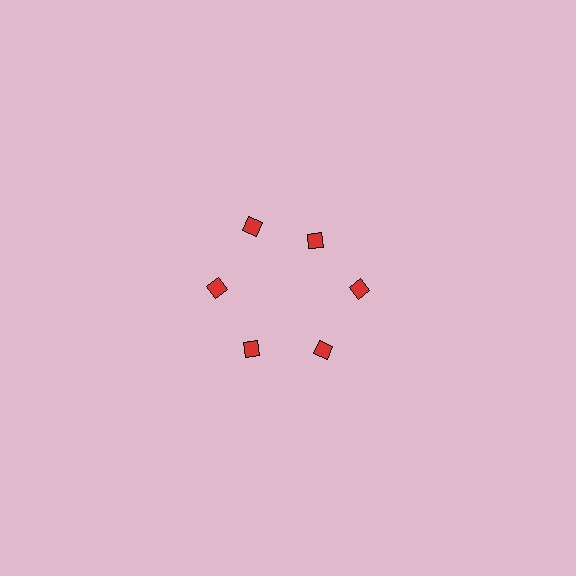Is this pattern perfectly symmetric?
No. The 6 red diamonds are arranged in a ring, but one element near the 1 o'clock position is pulled inward toward the center, breaking the 6-fold rotational symmetry.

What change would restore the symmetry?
The symmetry would be restored by moving it outward, back onto the ring so that all 6 diamonds sit at equal angles and equal distance from the center.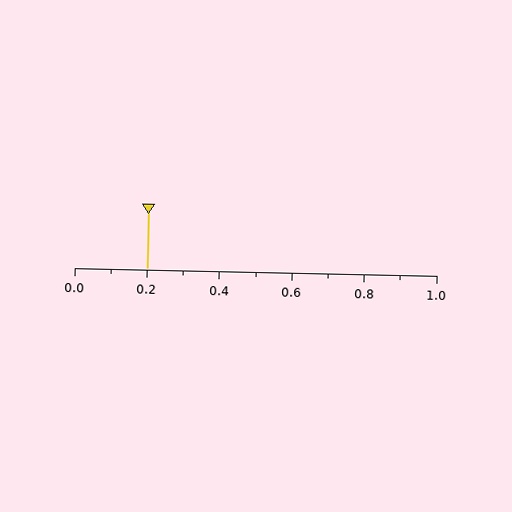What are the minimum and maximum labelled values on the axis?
The axis runs from 0.0 to 1.0.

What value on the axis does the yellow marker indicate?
The marker indicates approximately 0.2.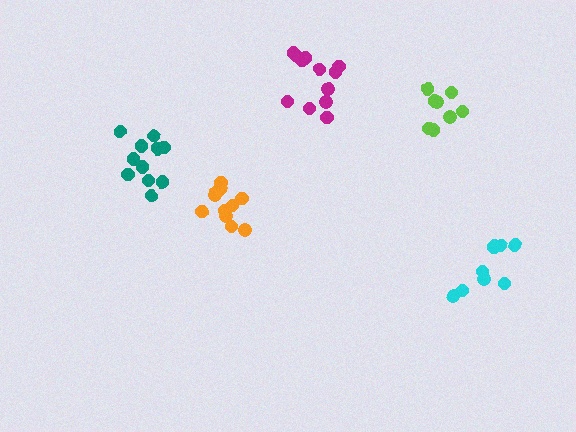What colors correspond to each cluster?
The clusters are colored: cyan, magenta, orange, teal, lime.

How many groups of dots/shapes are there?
There are 5 groups.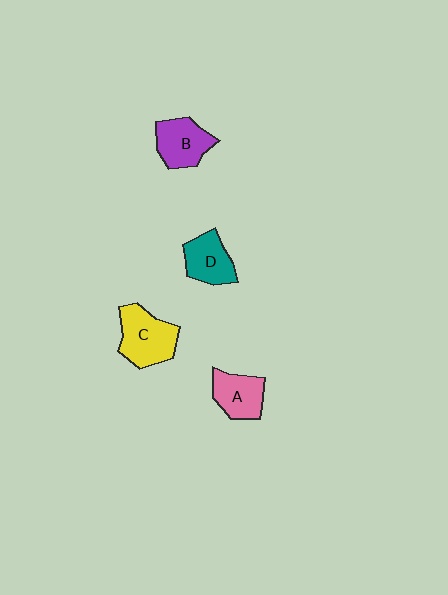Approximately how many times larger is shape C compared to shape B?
Approximately 1.2 times.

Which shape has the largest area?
Shape C (yellow).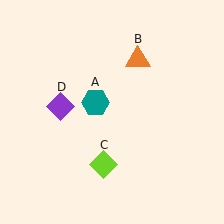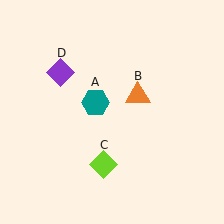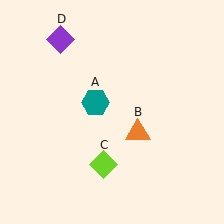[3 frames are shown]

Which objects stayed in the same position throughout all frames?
Teal hexagon (object A) and lime diamond (object C) remained stationary.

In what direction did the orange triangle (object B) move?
The orange triangle (object B) moved down.